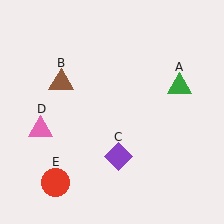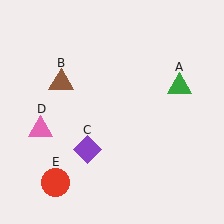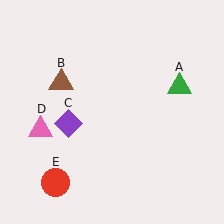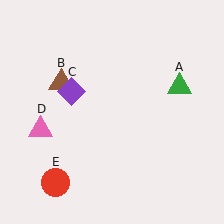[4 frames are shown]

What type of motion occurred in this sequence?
The purple diamond (object C) rotated clockwise around the center of the scene.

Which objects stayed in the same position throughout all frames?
Green triangle (object A) and brown triangle (object B) and pink triangle (object D) and red circle (object E) remained stationary.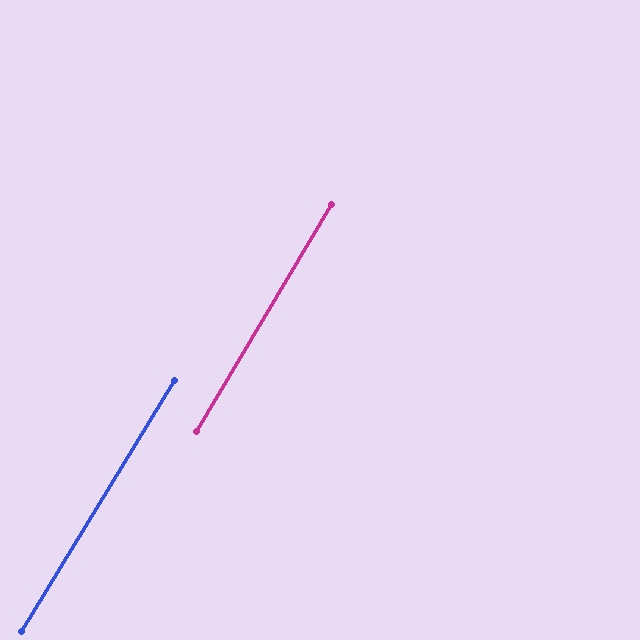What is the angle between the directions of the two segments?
Approximately 0 degrees.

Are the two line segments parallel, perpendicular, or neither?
Parallel — their directions differ by only 0.4°.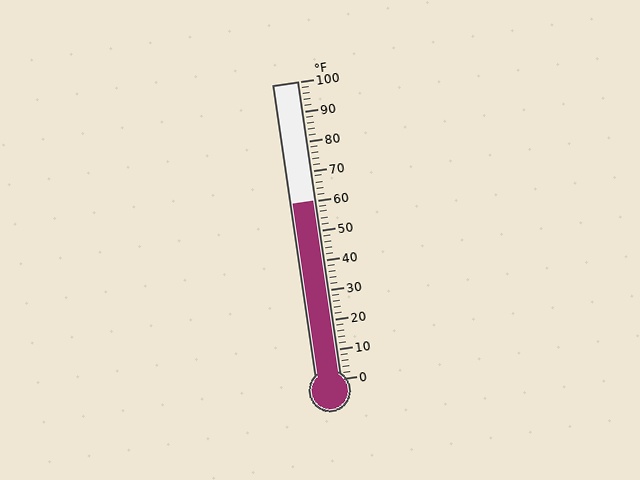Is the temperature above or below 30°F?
The temperature is above 30°F.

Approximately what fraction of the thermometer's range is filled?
The thermometer is filled to approximately 60% of its range.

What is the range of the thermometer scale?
The thermometer scale ranges from 0°F to 100°F.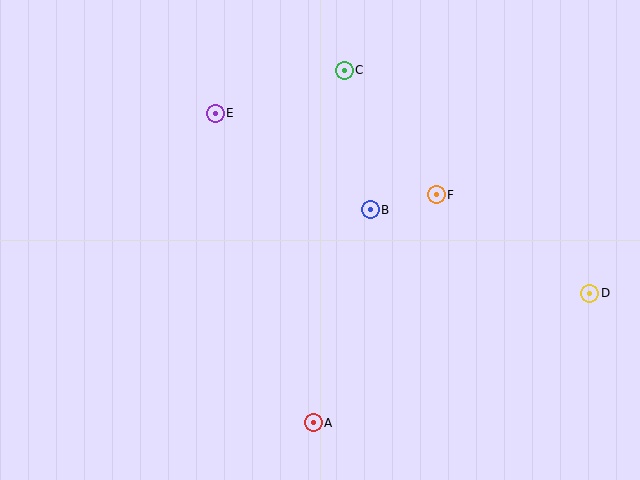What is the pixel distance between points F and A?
The distance between F and A is 259 pixels.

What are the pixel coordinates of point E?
Point E is at (215, 113).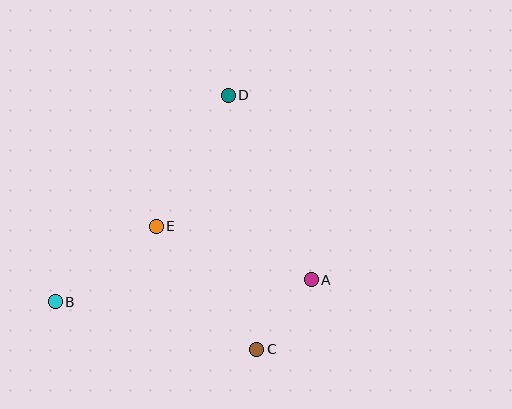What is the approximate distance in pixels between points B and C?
The distance between B and C is approximately 207 pixels.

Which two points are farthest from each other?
Points B and D are farthest from each other.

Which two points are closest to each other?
Points A and C are closest to each other.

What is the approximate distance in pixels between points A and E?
The distance between A and E is approximately 164 pixels.